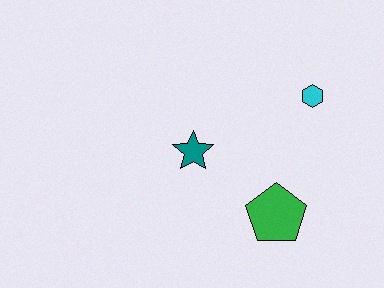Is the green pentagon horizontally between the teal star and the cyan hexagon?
Yes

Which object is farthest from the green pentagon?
The cyan hexagon is farthest from the green pentagon.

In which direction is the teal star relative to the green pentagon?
The teal star is to the left of the green pentagon.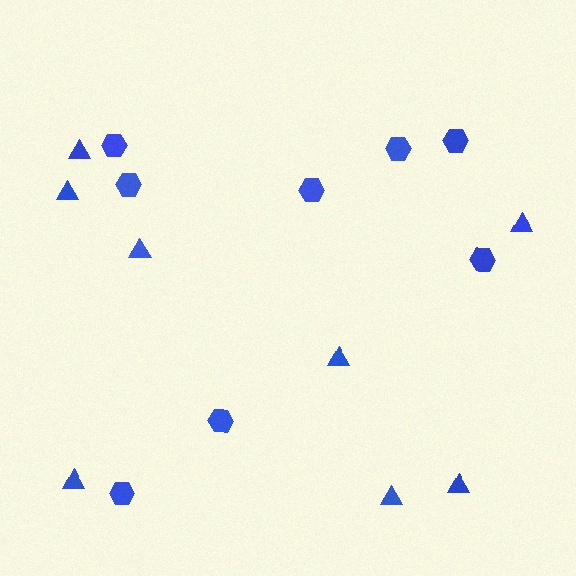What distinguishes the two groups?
There are 2 groups: one group of hexagons (8) and one group of triangles (8).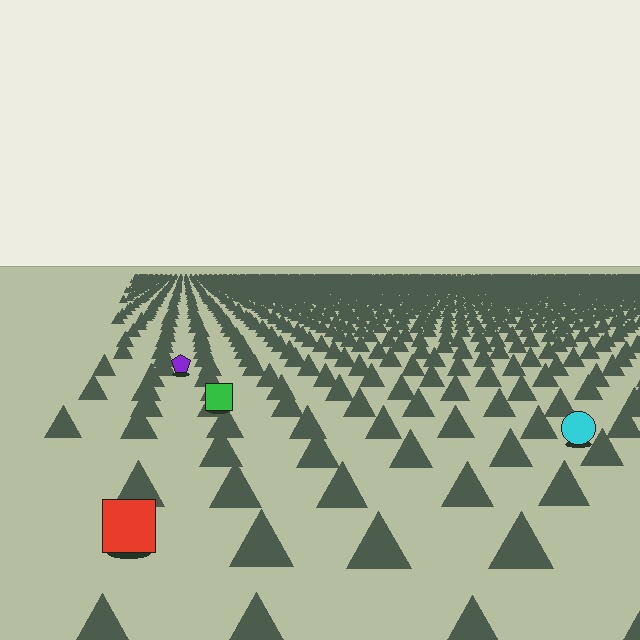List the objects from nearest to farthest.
From nearest to farthest: the red square, the cyan circle, the green square, the purple pentagon.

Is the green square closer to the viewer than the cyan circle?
No. The cyan circle is closer — you can tell from the texture gradient: the ground texture is coarser near it.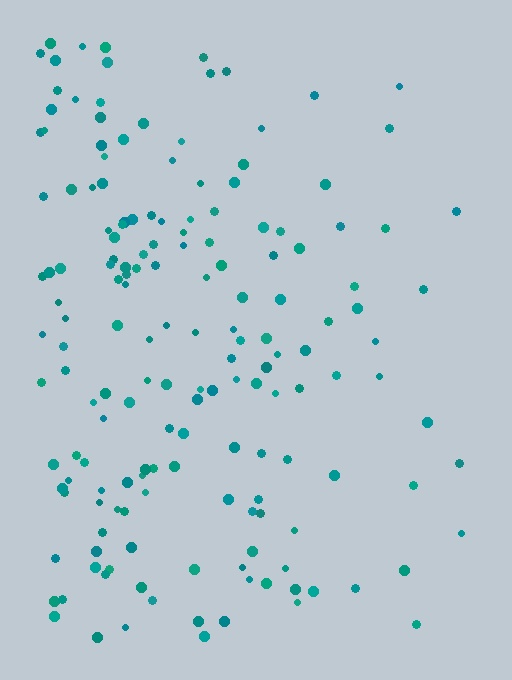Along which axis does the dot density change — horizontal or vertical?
Horizontal.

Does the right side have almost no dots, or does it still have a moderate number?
Still a moderate number, just noticeably fewer than the left.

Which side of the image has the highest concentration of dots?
The left.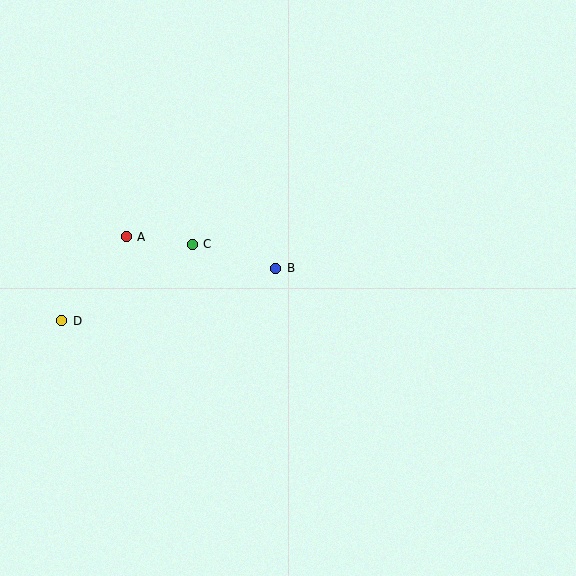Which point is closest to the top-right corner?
Point B is closest to the top-right corner.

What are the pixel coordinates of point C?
Point C is at (192, 244).